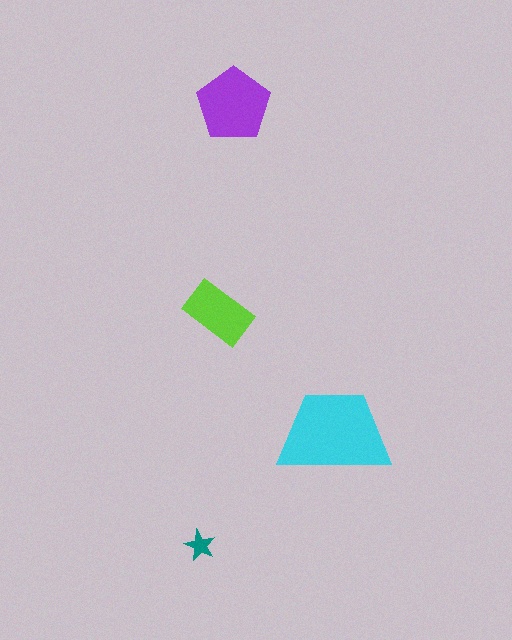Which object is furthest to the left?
The teal star is leftmost.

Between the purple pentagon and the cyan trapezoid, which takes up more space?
The cyan trapezoid.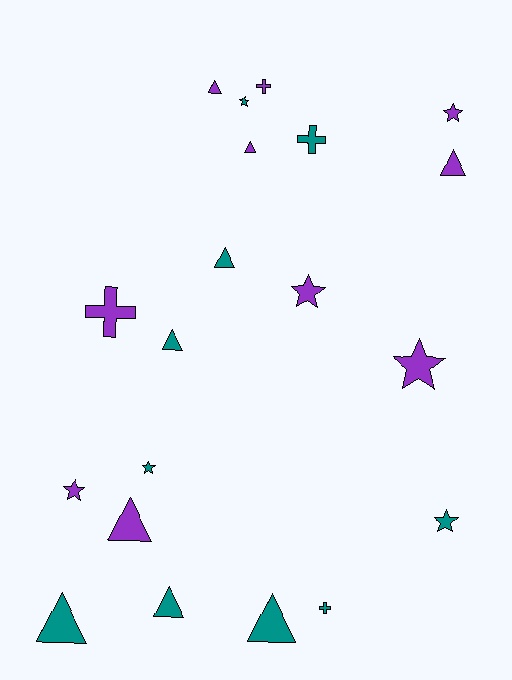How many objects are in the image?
There are 20 objects.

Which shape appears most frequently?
Triangle, with 9 objects.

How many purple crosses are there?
There are 2 purple crosses.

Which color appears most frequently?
Teal, with 10 objects.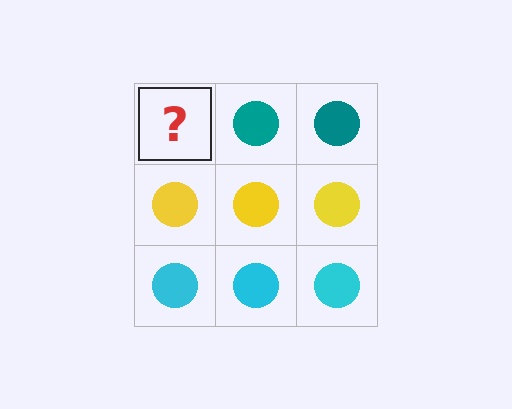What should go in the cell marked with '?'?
The missing cell should contain a teal circle.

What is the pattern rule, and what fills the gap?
The rule is that each row has a consistent color. The gap should be filled with a teal circle.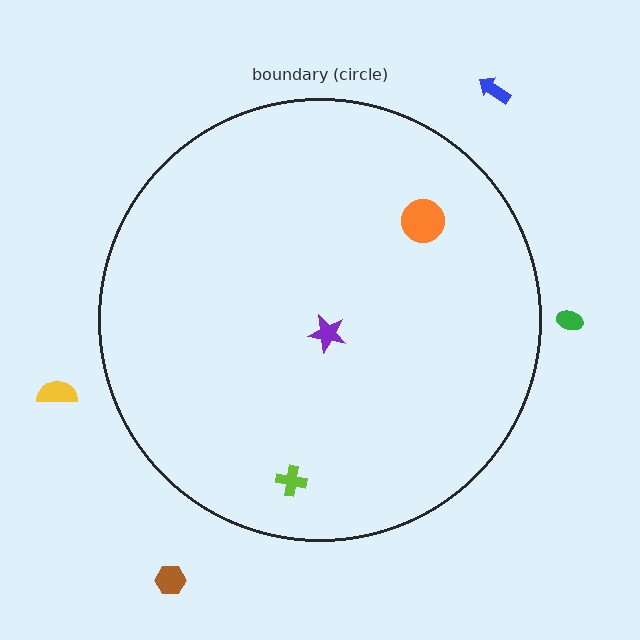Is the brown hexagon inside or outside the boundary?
Outside.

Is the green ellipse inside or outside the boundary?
Outside.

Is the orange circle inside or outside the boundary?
Inside.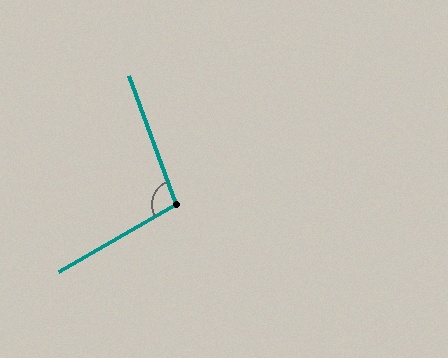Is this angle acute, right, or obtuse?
It is obtuse.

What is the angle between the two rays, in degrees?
Approximately 100 degrees.